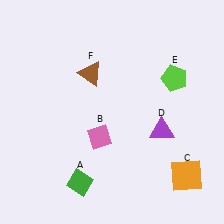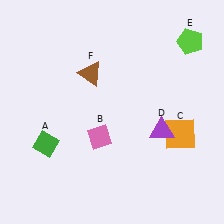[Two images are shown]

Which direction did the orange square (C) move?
The orange square (C) moved up.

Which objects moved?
The objects that moved are: the green diamond (A), the orange square (C), the lime pentagon (E).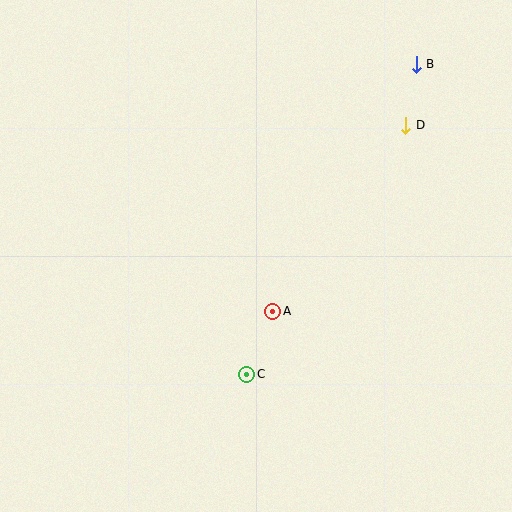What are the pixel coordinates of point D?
Point D is at (406, 125).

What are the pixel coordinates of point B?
Point B is at (416, 64).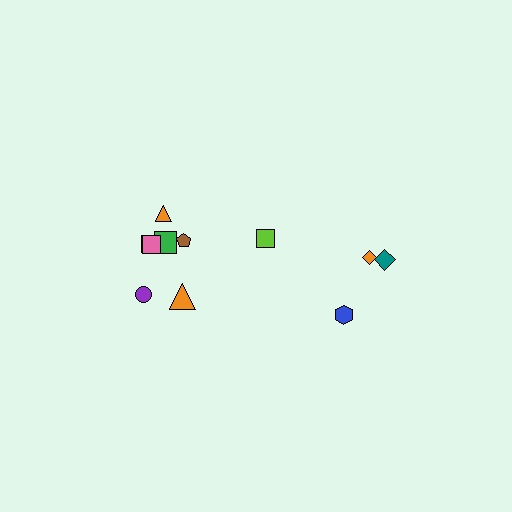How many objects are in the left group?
There are 7 objects.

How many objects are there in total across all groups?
There are 11 objects.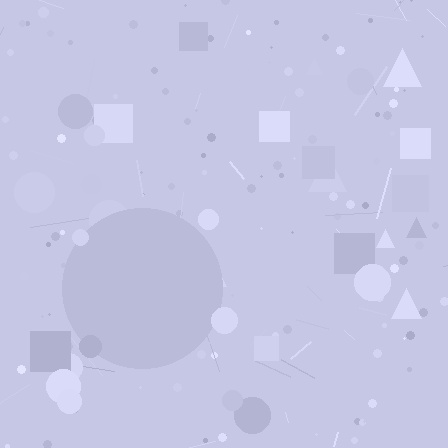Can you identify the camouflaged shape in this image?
The camouflaged shape is a circle.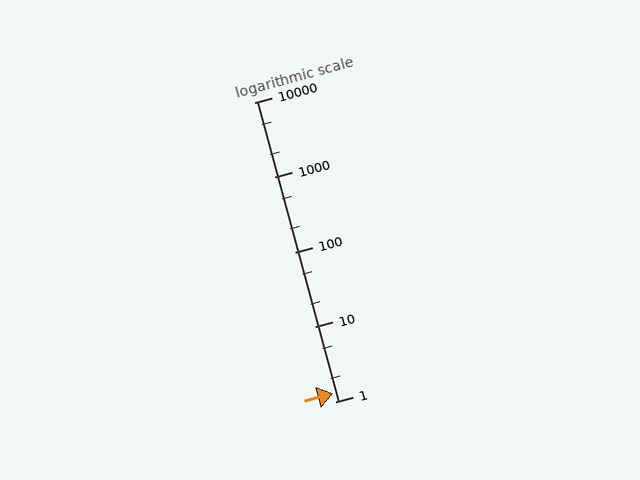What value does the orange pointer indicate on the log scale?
The pointer indicates approximately 1.3.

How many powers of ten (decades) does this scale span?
The scale spans 4 decades, from 1 to 10000.